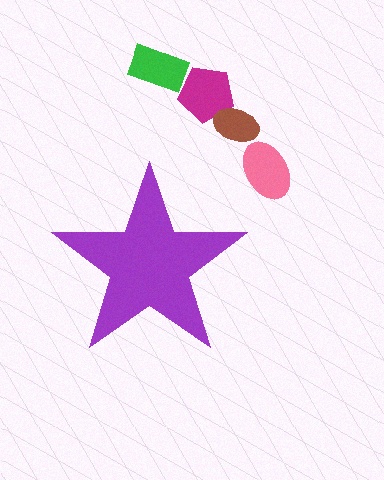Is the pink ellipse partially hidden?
No, the pink ellipse is fully visible.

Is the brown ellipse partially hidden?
No, the brown ellipse is fully visible.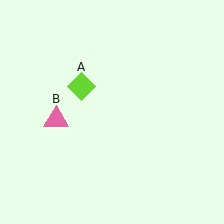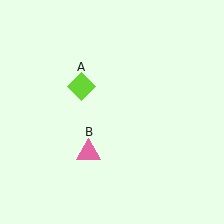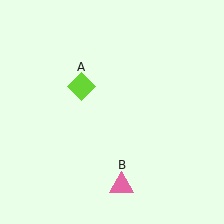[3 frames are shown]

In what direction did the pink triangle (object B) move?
The pink triangle (object B) moved down and to the right.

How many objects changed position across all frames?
1 object changed position: pink triangle (object B).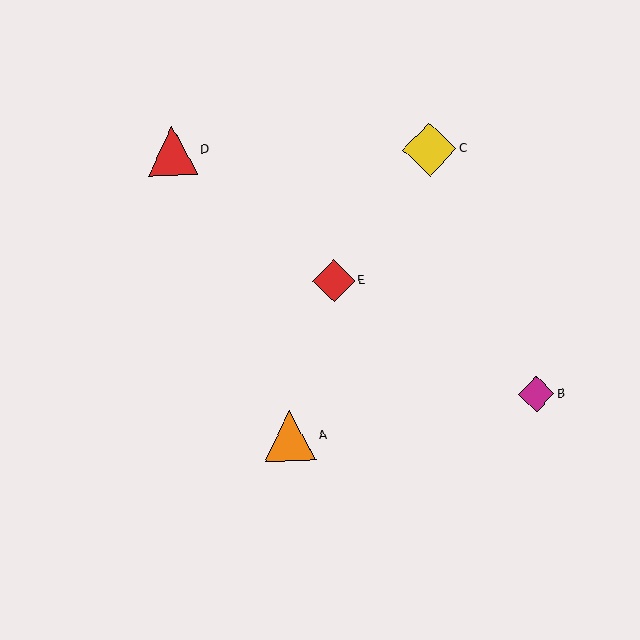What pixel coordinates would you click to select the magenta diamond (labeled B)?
Click at (536, 394) to select the magenta diamond B.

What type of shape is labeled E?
Shape E is a red diamond.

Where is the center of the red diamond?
The center of the red diamond is at (334, 281).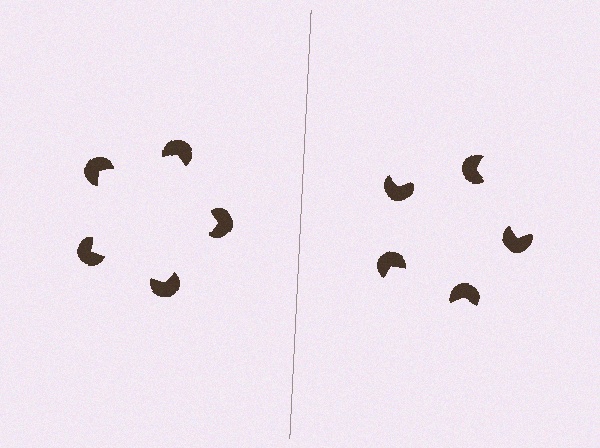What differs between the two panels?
The pac-man discs are positioned identically on both sides; only the wedge orientations differ. On the left they align to a pentagon; on the right they are misaligned.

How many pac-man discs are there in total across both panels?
10 — 5 on each side.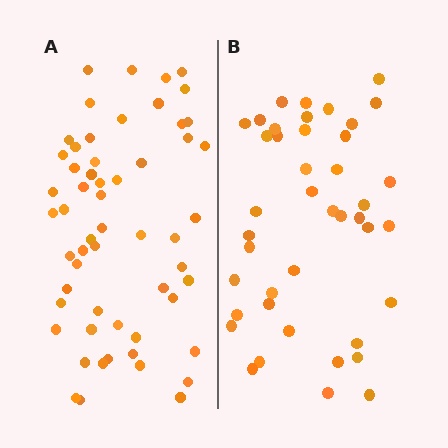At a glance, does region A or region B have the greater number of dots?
Region A (the left region) has more dots.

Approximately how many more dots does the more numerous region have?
Region A has approximately 15 more dots than region B.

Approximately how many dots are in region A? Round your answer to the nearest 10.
About 60 dots. (The exact count is 57, which rounds to 60.)